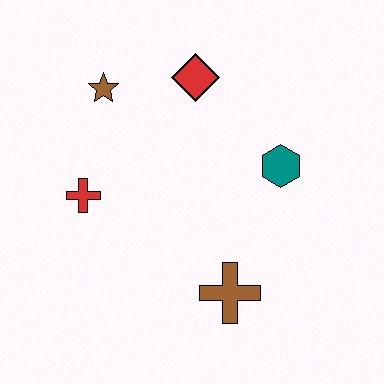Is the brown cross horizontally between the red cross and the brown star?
No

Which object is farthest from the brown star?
The brown cross is farthest from the brown star.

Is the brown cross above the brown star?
No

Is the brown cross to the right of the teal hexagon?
No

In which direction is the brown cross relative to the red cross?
The brown cross is to the right of the red cross.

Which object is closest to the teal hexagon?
The red diamond is closest to the teal hexagon.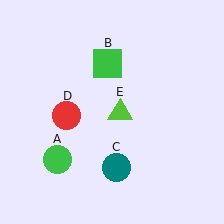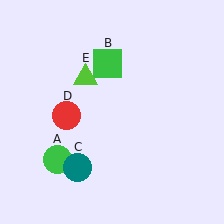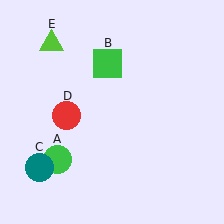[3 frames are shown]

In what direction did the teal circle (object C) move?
The teal circle (object C) moved left.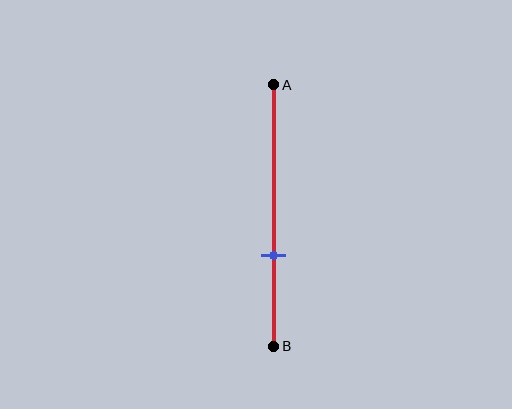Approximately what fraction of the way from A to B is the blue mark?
The blue mark is approximately 65% of the way from A to B.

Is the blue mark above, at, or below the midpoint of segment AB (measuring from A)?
The blue mark is below the midpoint of segment AB.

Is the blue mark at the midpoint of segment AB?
No, the mark is at about 65% from A, not at the 50% midpoint.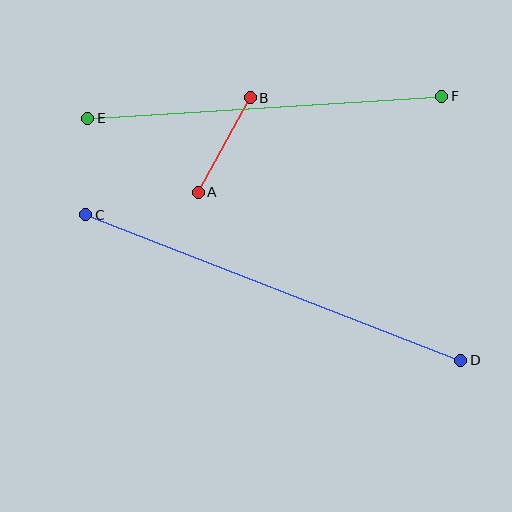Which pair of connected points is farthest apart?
Points C and D are farthest apart.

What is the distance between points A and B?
The distance is approximately 108 pixels.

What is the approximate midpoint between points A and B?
The midpoint is at approximately (224, 145) pixels.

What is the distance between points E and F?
The distance is approximately 355 pixels.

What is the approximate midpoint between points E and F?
The midpoint is at approximately (265, 107) pixels.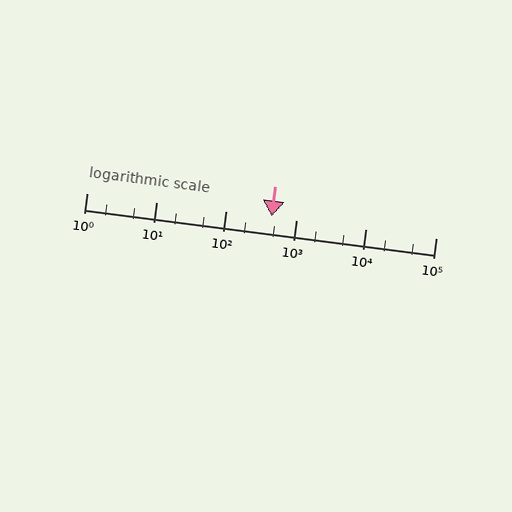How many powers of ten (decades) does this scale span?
The scale spans 5 decades, from 1 to 100000.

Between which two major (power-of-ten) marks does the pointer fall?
The pointer is between 100 and 1000.